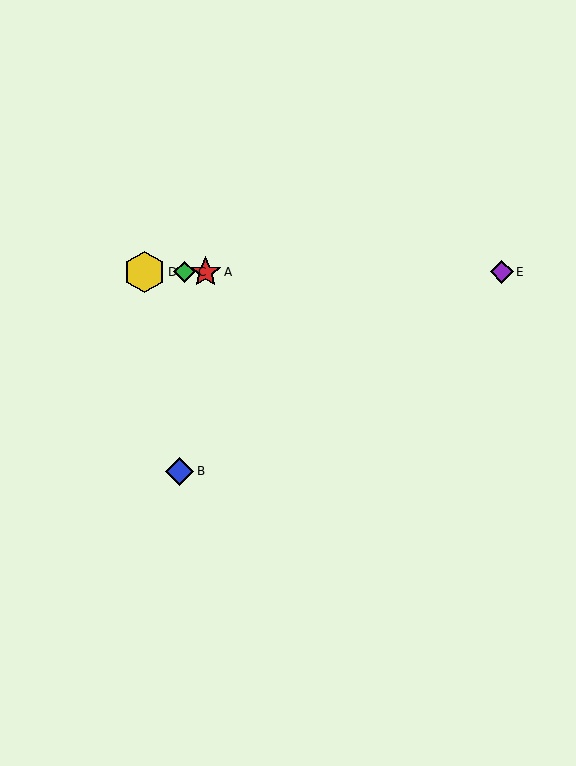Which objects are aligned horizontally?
Objects A, C, D, E are aligned horizontally.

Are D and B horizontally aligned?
No, D is at y≈272 and B is at y≈471.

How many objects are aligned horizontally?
4 objects (A, C, D, E) are aligned horizontally.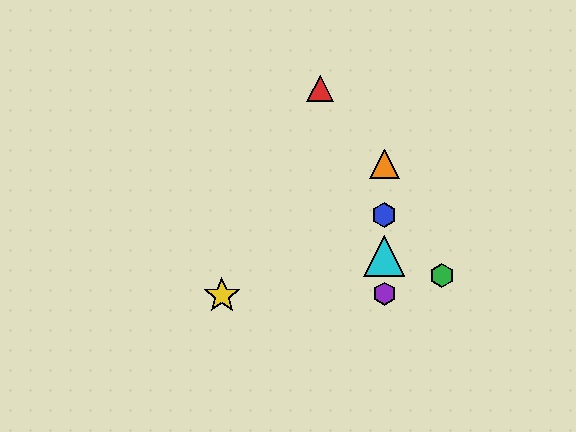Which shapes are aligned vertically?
The blue hexagon, the purple hexagon, the orange triangle, the cyan triangle are aligned vertically.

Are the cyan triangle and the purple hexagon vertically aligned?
Yes, both are at x≈384.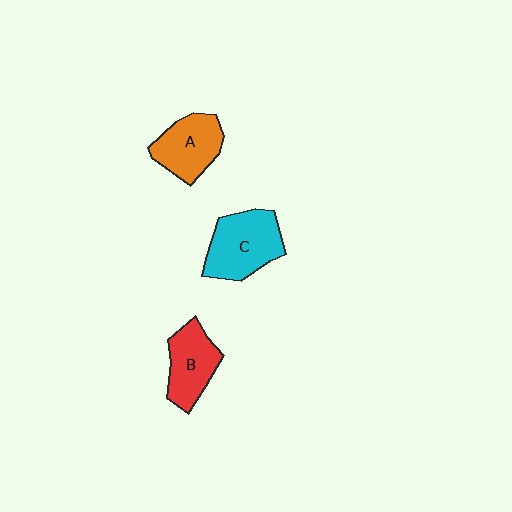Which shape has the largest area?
Shape C (cyan).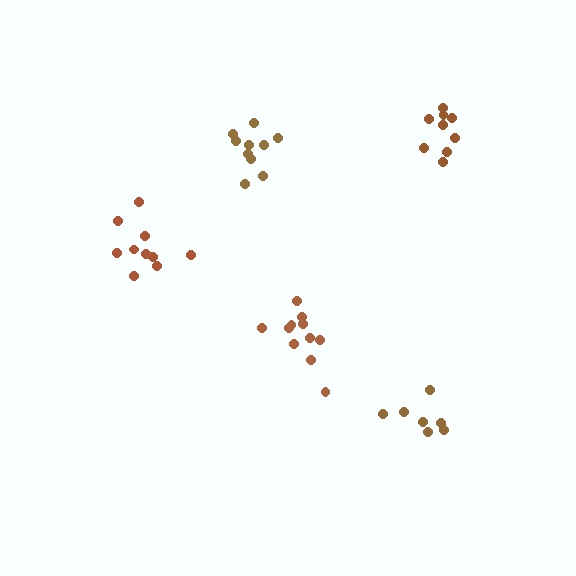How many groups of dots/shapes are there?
There are 5 groups.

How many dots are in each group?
Group 1: 10 dots, Group 2: 9 dots, Group 3: 11 dots, Group 4: 7 dots, Group 5: 10 dots (47 total).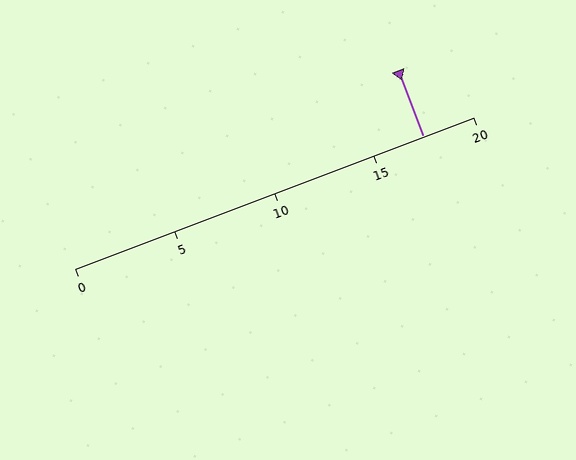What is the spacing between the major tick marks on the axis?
The major ticks are spaced 5 apart.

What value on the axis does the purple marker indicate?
The marker indicates approximately 17.5.